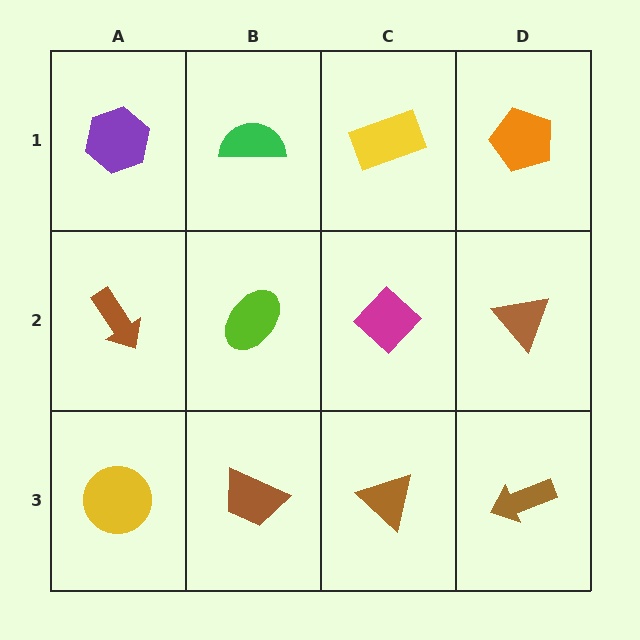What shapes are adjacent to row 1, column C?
A magenta diamond (row 2, column C), a green semicircle (row 1, column B), an orange pentagon (row 1, column D).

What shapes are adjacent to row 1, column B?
A lime ellipse (row 2, column B), a purple hexagon (row 1, column A), a yellow rectangle (row 1, column C).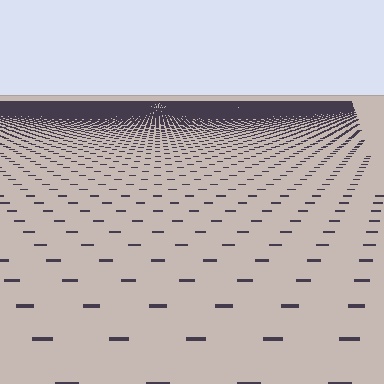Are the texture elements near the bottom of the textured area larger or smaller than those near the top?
Larger. Near the bottom, elements are closer to the viewer and appear at a bigger on-screen size.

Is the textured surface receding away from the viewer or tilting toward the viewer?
The surface is receding away from the viewer. Texture elements get smaller and denser toward the top.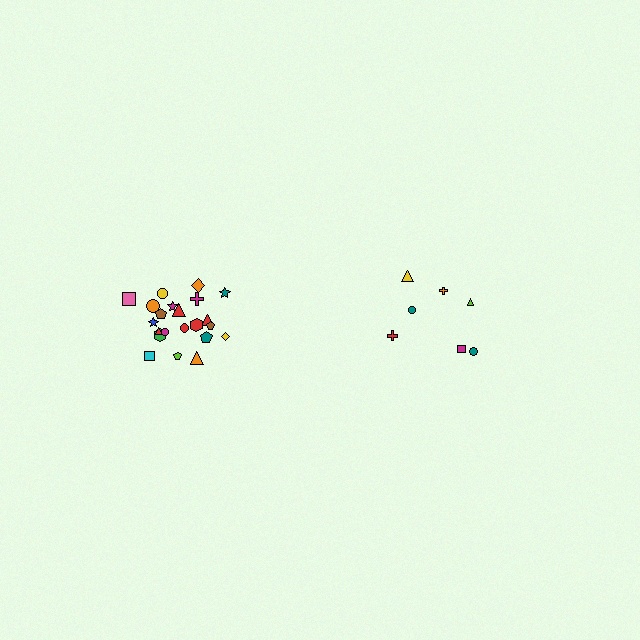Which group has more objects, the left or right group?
The left group.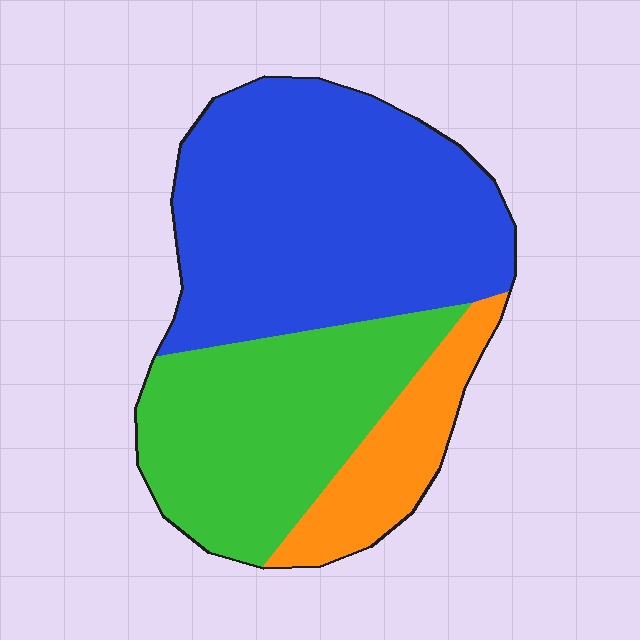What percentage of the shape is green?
Green covers 34% of the shape.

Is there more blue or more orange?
Blue.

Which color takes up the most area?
Blue, at roughly 50%.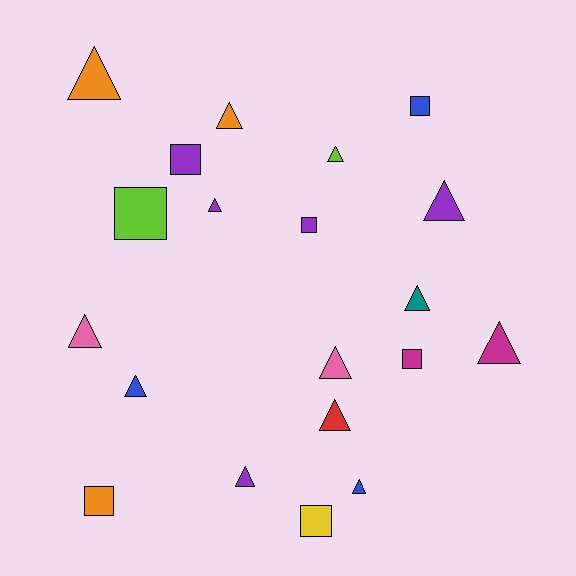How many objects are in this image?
There are 20 objects.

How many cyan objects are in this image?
There are no cyan objects.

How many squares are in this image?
There are 7 squares.